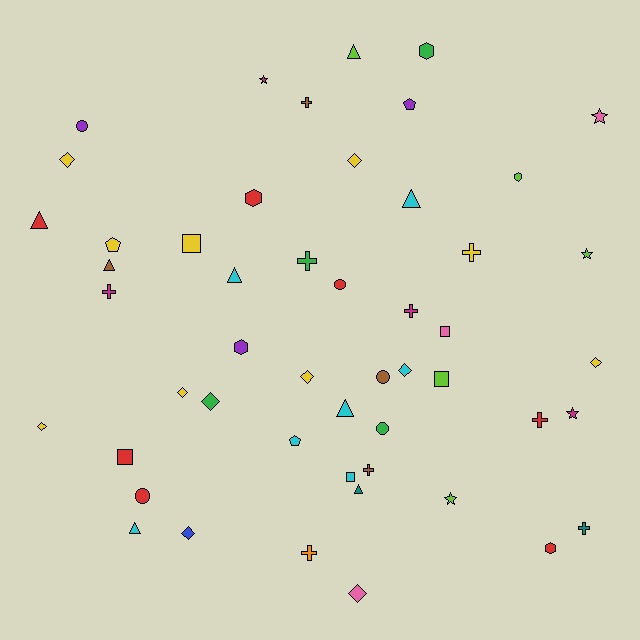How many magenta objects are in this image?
There are 4 magenta objects.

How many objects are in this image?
There are 50 objects.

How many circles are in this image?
There are 5 circles.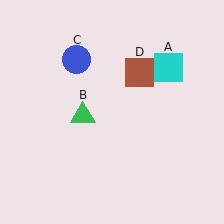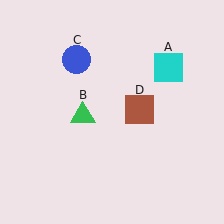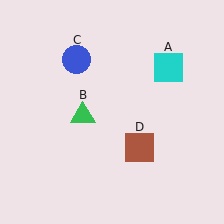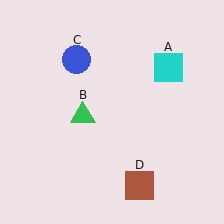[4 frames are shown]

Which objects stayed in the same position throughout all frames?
Cyan square (object A) and green triangle (object B) and blue circle (object C) remained stationary.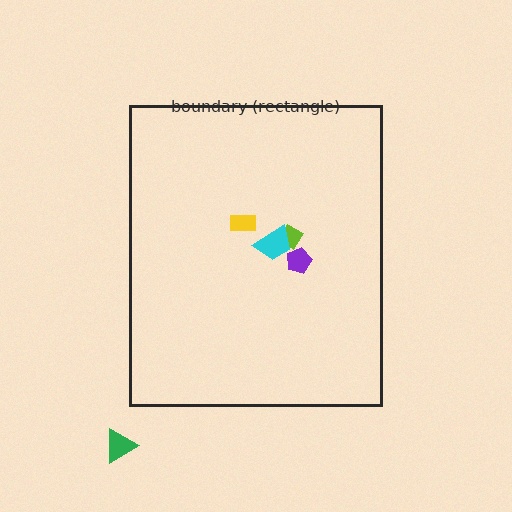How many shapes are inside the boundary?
4 inside, 1 outside.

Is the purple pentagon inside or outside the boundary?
Inside.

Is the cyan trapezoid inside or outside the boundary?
Inside.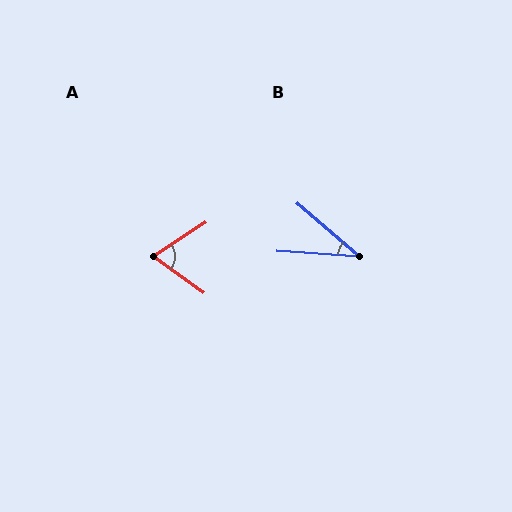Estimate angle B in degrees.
Approximately 36 degrees.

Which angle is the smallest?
B, at approximately 36 degrees.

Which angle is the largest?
A, at approximately 69 degrees.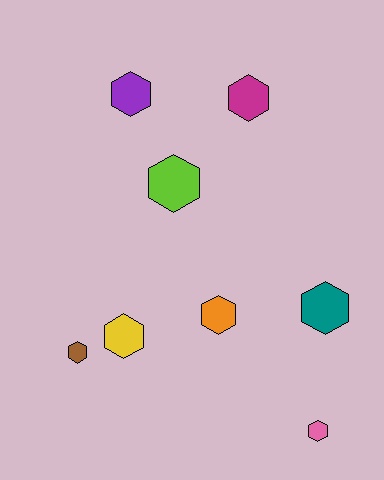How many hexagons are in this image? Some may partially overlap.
There are 8 hexagons.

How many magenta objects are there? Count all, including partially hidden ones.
There is 1 magenta object.